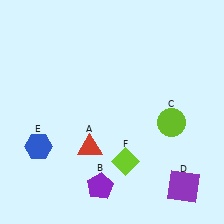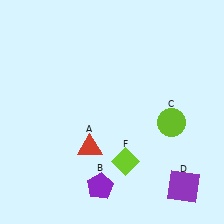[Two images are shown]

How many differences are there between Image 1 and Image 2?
There is 1 difference between the two images.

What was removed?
The blue hexagon (E) was removed in Image 2.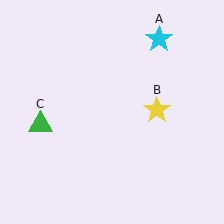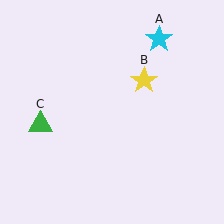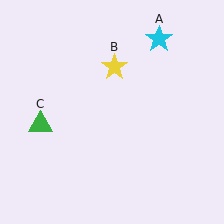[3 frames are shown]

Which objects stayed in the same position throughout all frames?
Cyan star (object A) and green triangle (object C) remained stationary.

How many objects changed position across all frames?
1 object changed position: yellow star (object B).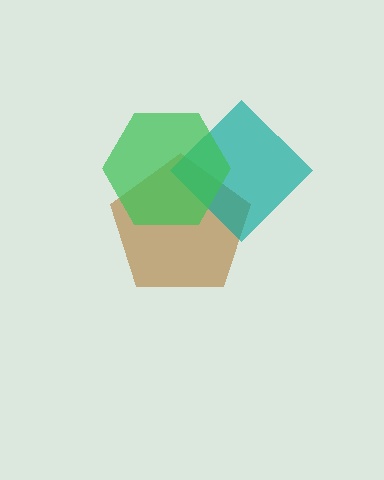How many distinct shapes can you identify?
There are 3 distinct shapes: a brown pentagon, a teal diamond, a green hexagon.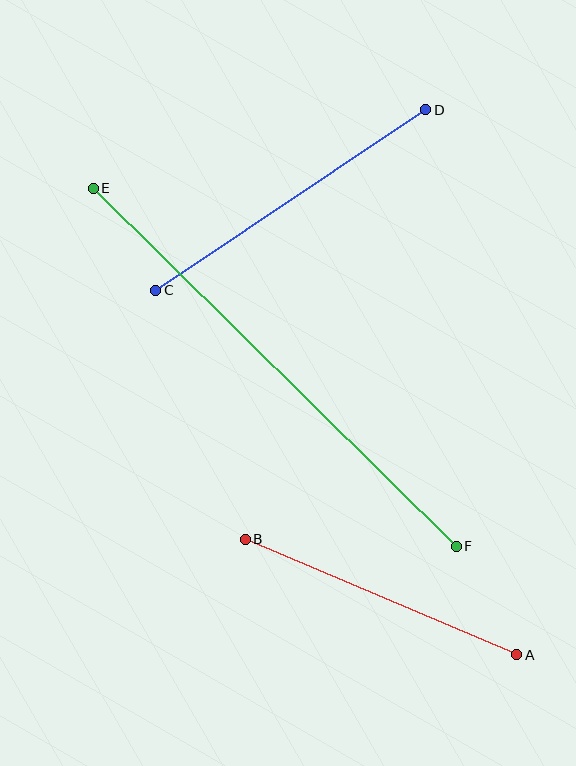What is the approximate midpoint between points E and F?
The midpoint is at approximately (275, 367) pixels.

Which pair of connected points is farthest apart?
Points E and F are farthest apart.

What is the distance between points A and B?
The distance is approximately 295 pixels.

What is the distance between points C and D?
The distance is approximately 325 pixels.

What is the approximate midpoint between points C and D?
The midpoint is at approximately (291, 200) pixels.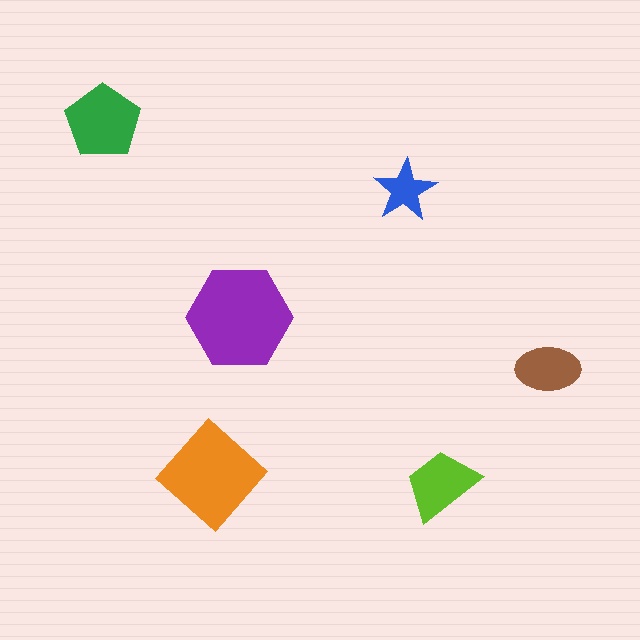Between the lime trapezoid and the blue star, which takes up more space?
The lime trapezoid.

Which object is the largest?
The purple hexagon.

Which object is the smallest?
The blue star.